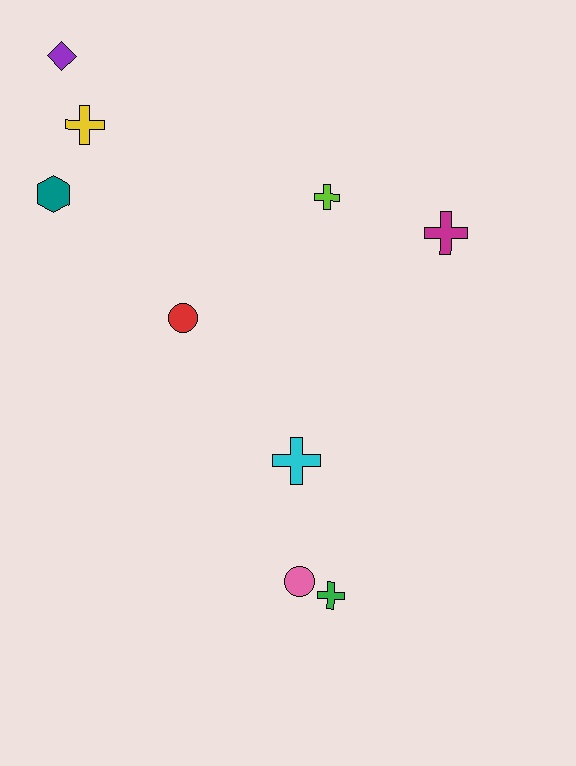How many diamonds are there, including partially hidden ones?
There is 1 diamond.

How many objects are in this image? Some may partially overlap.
There are 9 objects.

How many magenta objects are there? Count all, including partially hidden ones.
There is 1 magenta object.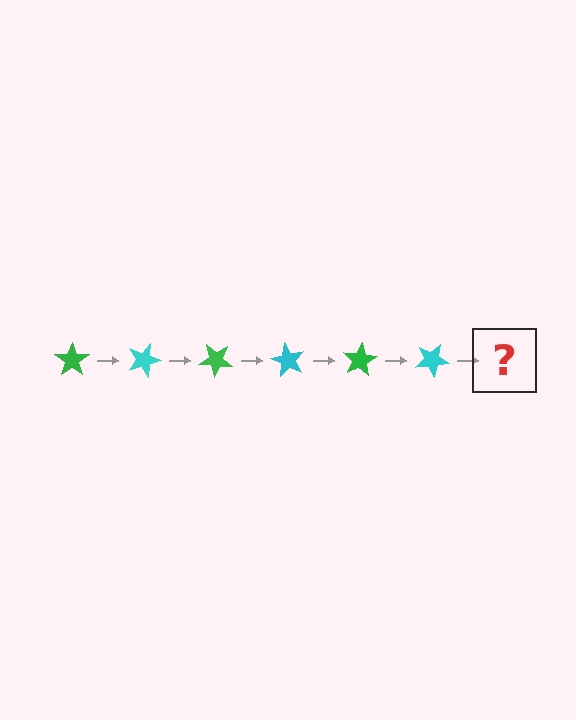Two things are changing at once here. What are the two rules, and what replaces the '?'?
The two rules are that it rotates 20 degrees each step and the color cycles through green and cyan. The '?' should be a green star, rotated 120 degrees from the start.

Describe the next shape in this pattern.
It should be a green star, rotated 120 degrees from the start.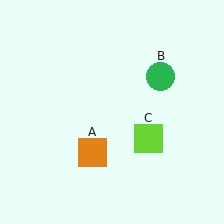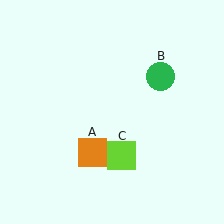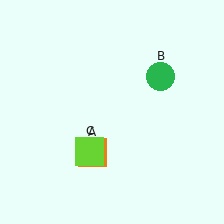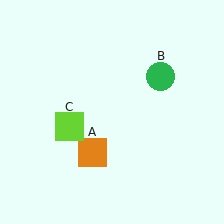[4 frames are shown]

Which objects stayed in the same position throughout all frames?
Orange square (object A) and green circle (object B) remained stationary.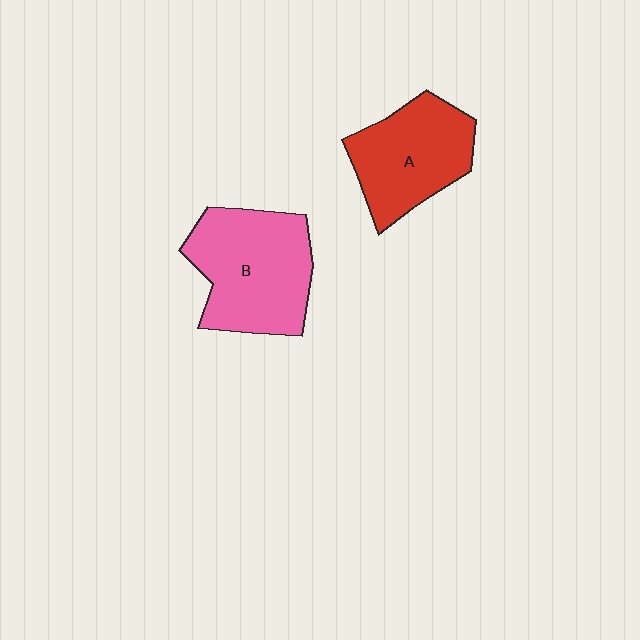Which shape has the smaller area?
Shape A (red).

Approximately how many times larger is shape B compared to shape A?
Approximately 1.2 times.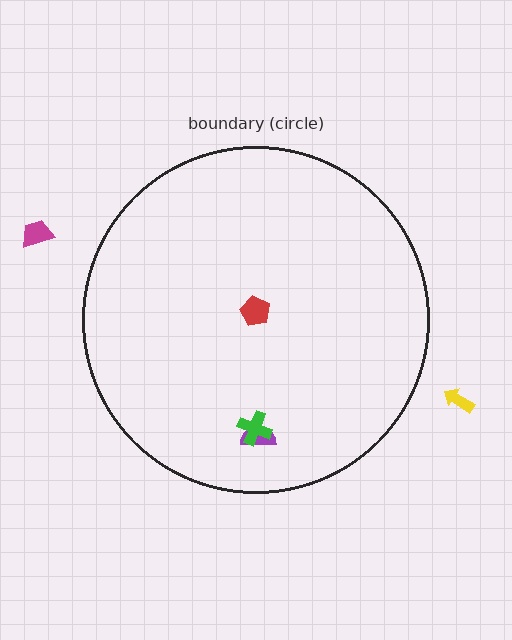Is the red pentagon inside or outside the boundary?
Inside.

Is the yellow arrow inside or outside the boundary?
Outside.